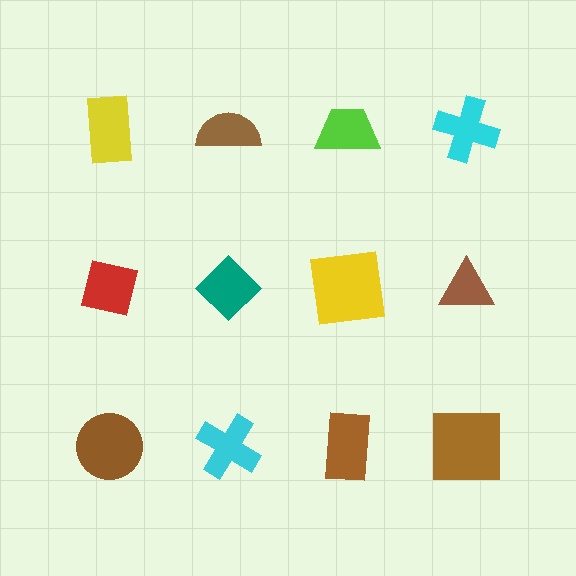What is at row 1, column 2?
A brown semicircle.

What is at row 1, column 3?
A lime trapezoid.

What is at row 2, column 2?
A teal diamond.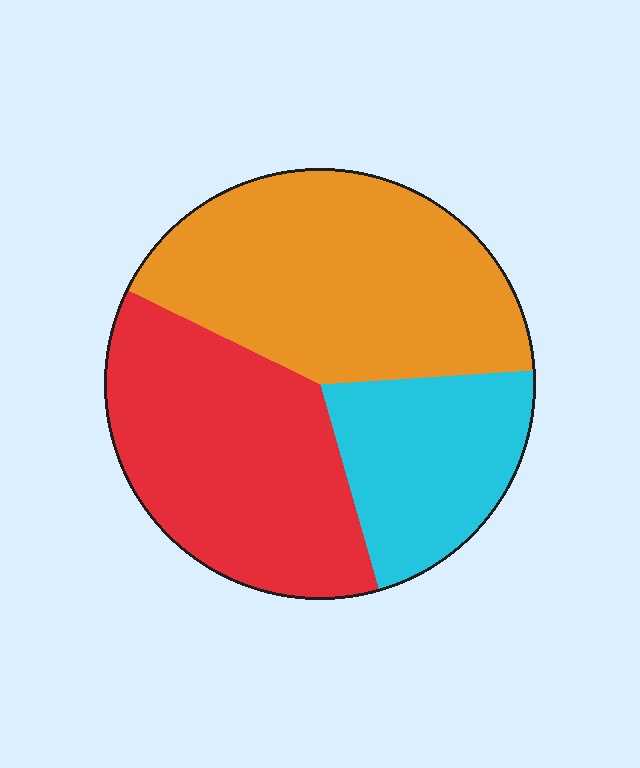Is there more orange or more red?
Orange.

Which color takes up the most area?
Orange, at roughly 40%.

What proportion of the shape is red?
Red covers about 35% of the shape.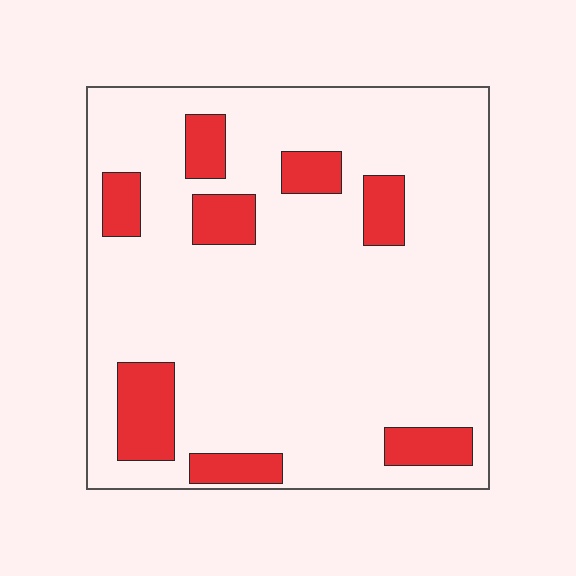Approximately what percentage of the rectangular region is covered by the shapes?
Approximately 15%.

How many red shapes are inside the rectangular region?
8.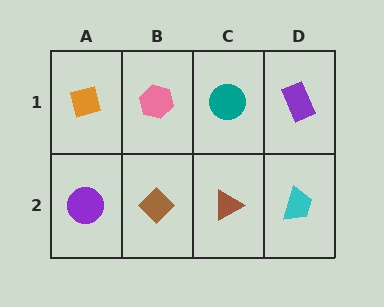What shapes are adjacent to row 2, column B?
A pink hexagon (row 1, column B), a purple circle (row 2, column A), a brown triangle (row 2, column C).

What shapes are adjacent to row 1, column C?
A brown triangle (row 2, column C), a pink hexagon (row 1, column B), a purple rectangle (row 1, column D).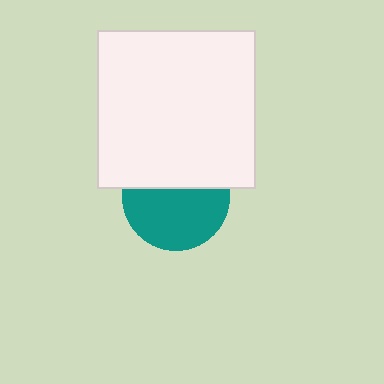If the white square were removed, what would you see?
You would see the complete teal circle.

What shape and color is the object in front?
The object in front is a white square.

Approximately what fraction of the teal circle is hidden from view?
Roughly 42% of the teal circle is hidden behind the white square.